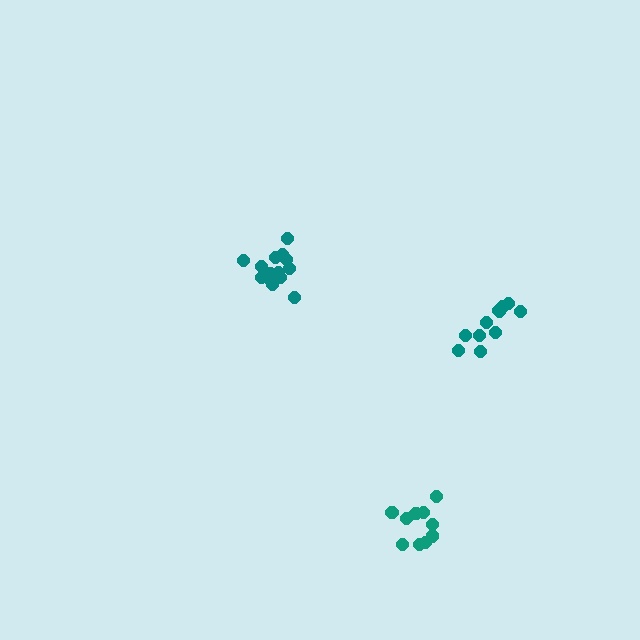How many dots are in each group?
Group 1: 10 dots, Group 2: 11 dots, Group 3: 15 dots (36 total).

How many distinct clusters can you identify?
There are 3 distinct clusters.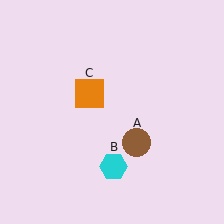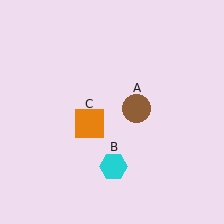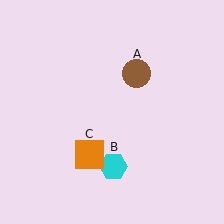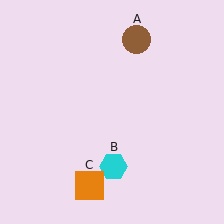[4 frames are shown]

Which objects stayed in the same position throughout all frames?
Cyan hexagon (object B) remained stationary.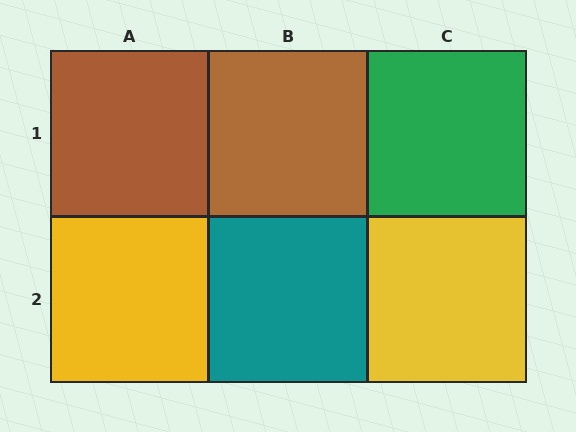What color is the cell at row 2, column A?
Yellow.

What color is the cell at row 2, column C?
Yellow.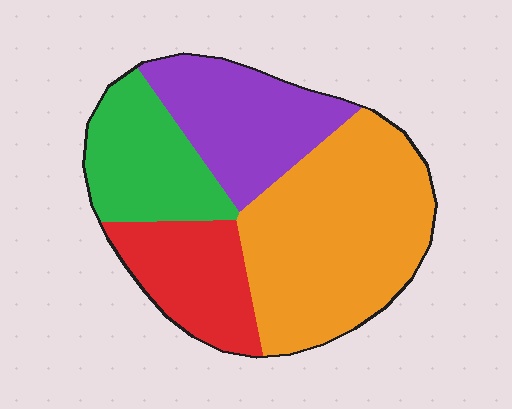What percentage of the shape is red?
Red takes up about one sixth (1/6) of the shape.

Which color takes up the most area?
Orange, at roughly 40%.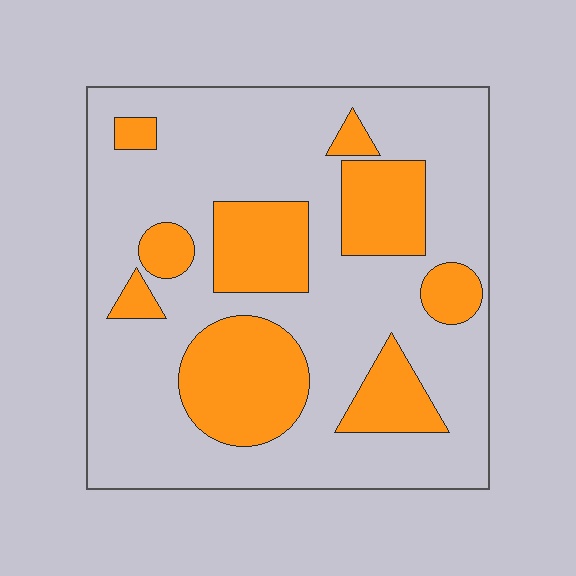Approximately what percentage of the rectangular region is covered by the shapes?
Approximately 30%.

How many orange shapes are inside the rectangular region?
9.